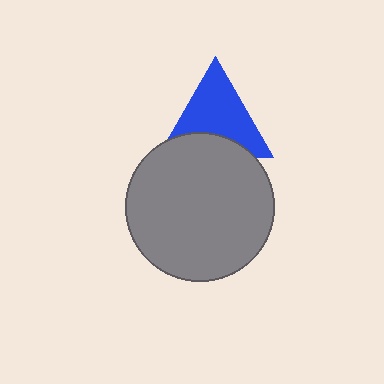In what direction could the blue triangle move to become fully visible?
The blue triangle could move up. That would shift it out from behind the gray circle entirely.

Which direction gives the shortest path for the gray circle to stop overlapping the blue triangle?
Moving down gives the shortest separation.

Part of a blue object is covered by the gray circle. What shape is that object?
It is a triangle.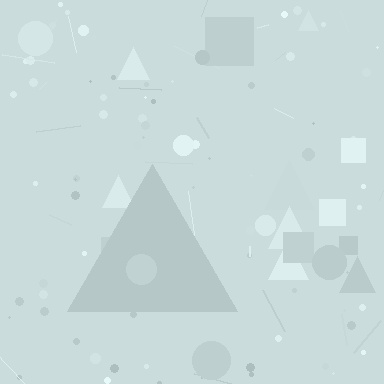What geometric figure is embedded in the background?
A triangle is embedded in the background.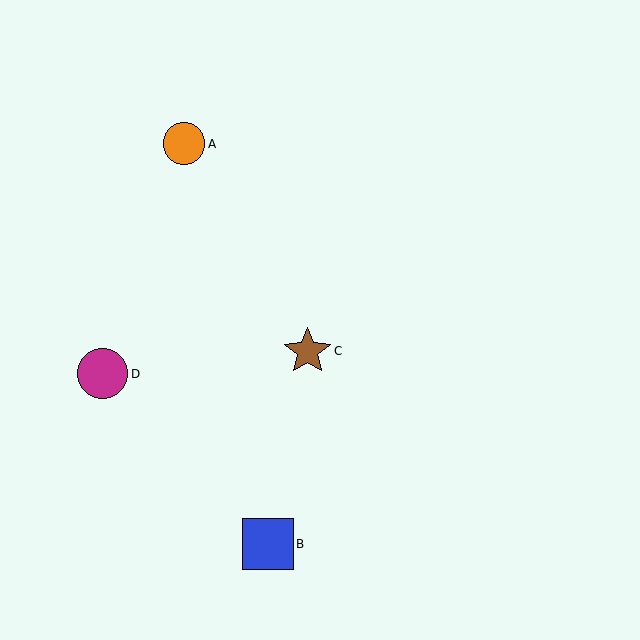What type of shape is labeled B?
Shape B is a blue square.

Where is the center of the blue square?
The center of the blue square is at (268, 544).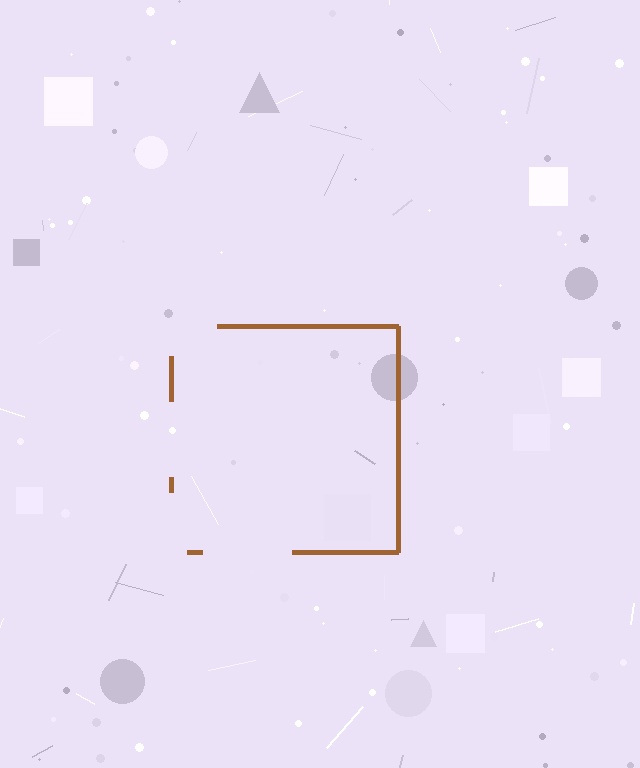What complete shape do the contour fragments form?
The contour fragments form a square.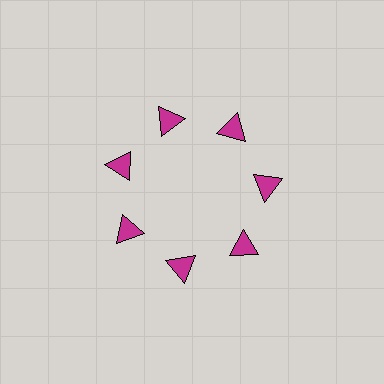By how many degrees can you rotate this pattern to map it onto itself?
The pattern maps onto itself every 51 degrees of rotation.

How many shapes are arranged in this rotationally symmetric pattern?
There are 7 shapes, arranged in 7 groups of 1.